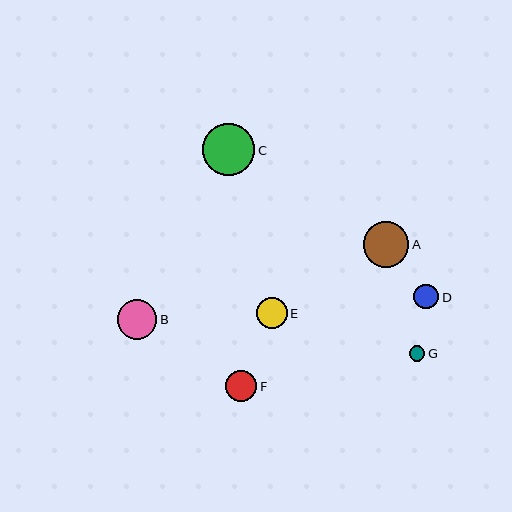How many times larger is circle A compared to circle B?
Circle A is approximately 1.1 times the size of circle B.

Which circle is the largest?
Circle C is the largest with a size of approximately 52 pixels.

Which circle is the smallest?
Circle G is the smallest with a size of approximately 15 pixels.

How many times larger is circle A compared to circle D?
Circle A is approximately 1.9 times the size of circle D.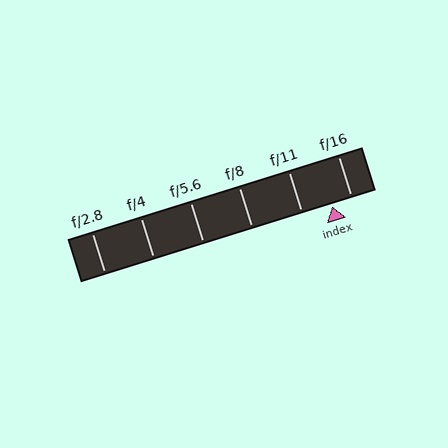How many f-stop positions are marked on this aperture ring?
There are 6 f-stop positions marked.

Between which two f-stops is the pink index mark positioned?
The index mark is between f/11 and f/16.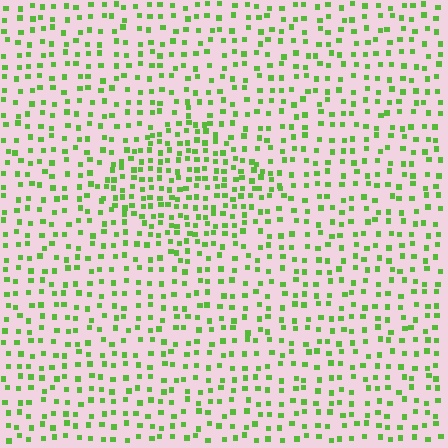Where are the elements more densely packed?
The elements are more densely packed inside the diamond boundary.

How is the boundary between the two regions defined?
The boundary is defined by a change in element density (approximately 1.7x ratio). All elements are the same color, size, and shape.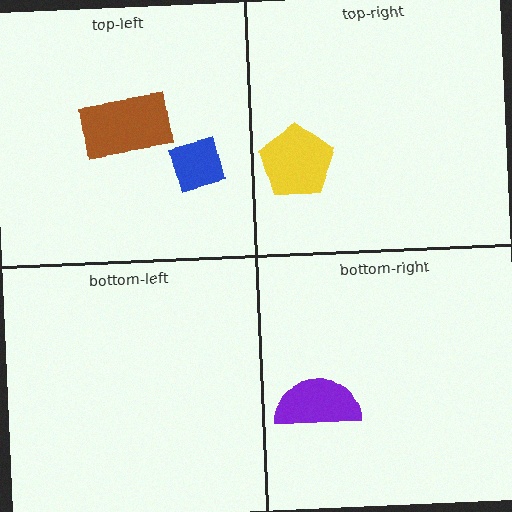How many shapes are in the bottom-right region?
1.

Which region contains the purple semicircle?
The bottom-right region.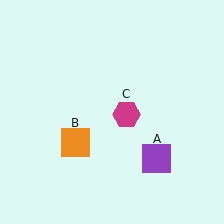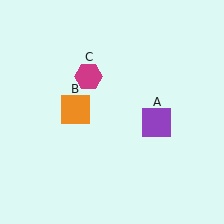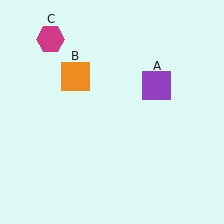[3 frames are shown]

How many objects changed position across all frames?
3 objects changed position: purple square (object A), orange square (object B), magenta hexagon (object C).